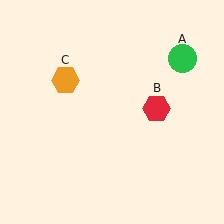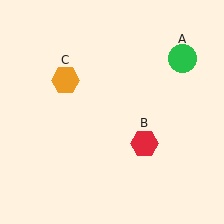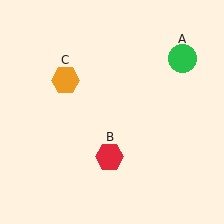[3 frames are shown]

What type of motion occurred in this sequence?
The red hexagon (object B) rotated clockwise around the center of the scene.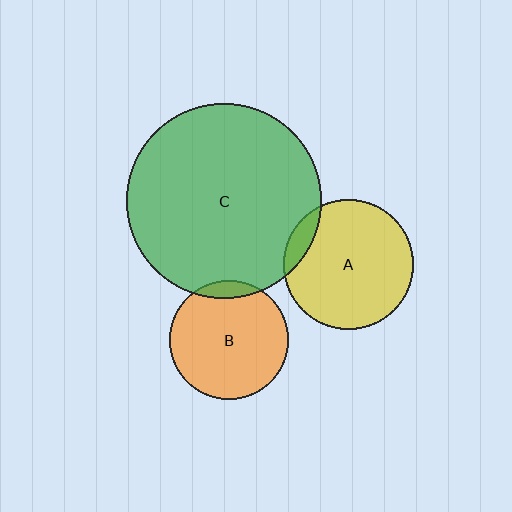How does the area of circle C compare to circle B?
Approximately 2.7 times.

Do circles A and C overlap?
Yes.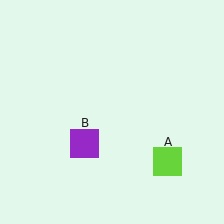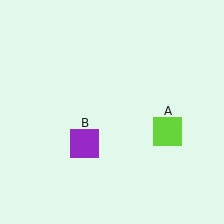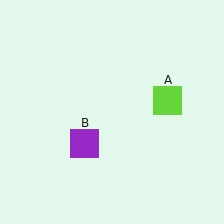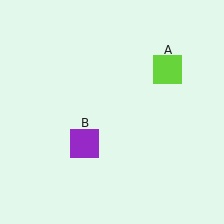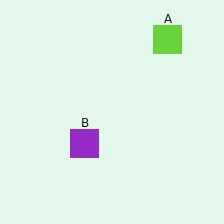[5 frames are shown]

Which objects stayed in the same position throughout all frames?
Purple square (object B) remained stationary.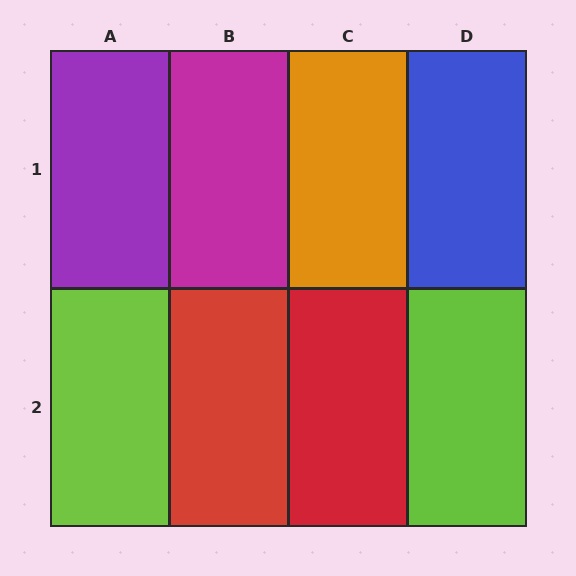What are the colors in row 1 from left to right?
Purple, magenta, orange, blue.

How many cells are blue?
1 cell is blue.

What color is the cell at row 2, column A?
Lime.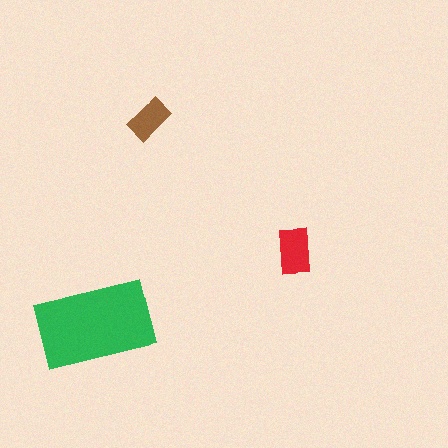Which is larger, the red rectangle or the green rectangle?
The green one.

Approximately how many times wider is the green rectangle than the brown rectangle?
About 3 times wider.